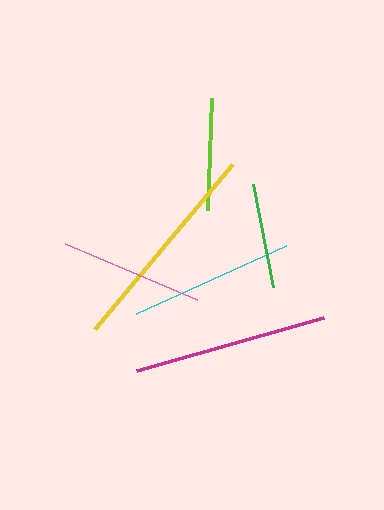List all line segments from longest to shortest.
From longest to shortest: yellow, magenta, cyan, pink, lime, green.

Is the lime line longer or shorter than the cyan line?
The cyan line is longer than the lime line.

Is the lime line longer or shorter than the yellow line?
The yellow line is longer than the lime line.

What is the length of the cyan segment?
The cyan segment is approximately 165 pixels long.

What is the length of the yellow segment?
The yellow segment is approximately 215 pixels long.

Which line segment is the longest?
The yellow line is the longest at approximately 215 pixels.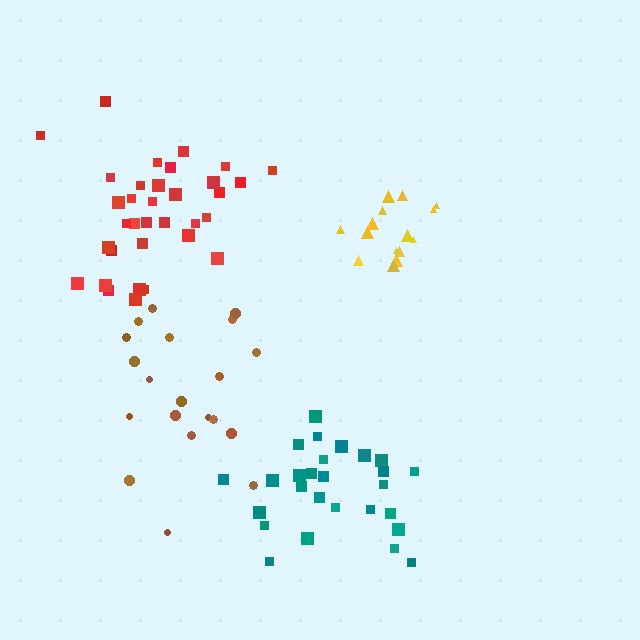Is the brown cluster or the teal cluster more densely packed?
Teal.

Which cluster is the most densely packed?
Yellow.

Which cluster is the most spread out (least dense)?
Brown.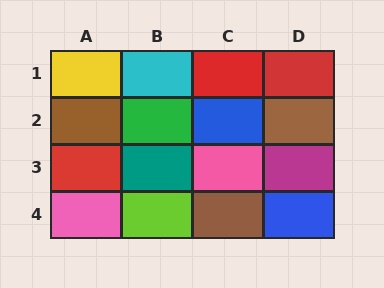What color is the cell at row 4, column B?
Lime.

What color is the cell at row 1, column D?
Red.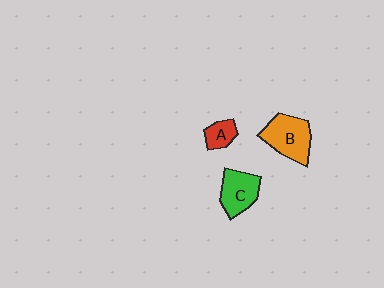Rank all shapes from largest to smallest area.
From largest to smallest: B (orange), C (green), A (red).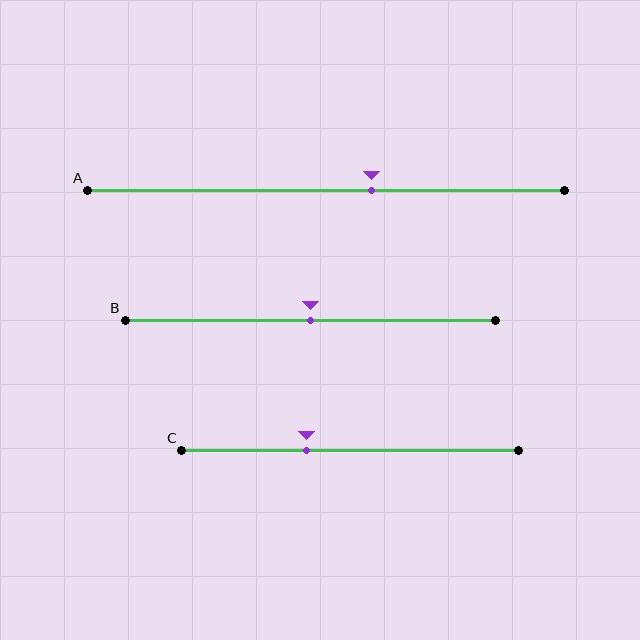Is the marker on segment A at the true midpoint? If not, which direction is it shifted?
No, the marker on segment A is shifted to the right by about 9% of the segment length.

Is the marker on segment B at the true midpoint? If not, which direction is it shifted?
Yes, the marker on segment B is at the true midpoint.